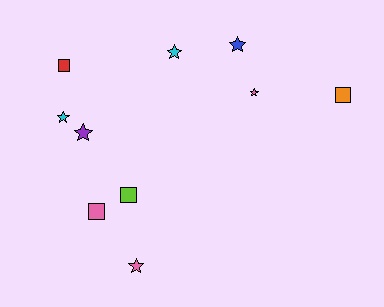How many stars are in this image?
There are 6 stars.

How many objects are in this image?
There are 10 objects.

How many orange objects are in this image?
There is 1 orange object.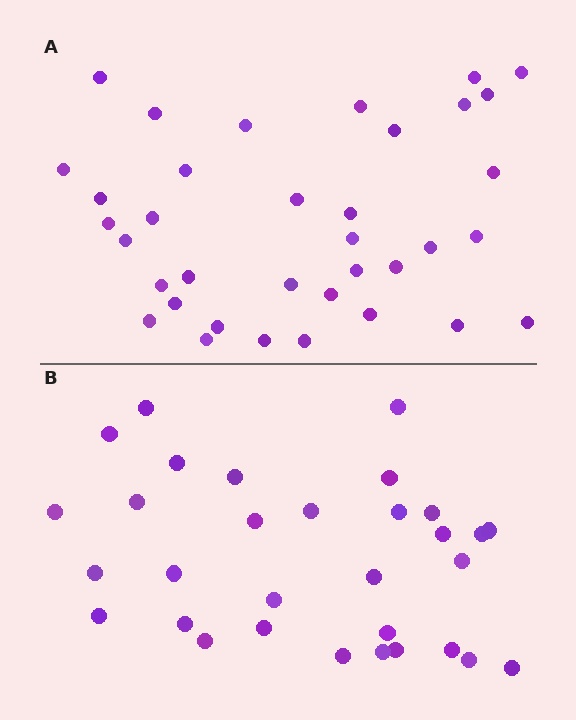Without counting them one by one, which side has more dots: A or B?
Region A (the top region) has more dots.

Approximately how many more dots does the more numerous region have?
Region A has about 5 more dots than region B.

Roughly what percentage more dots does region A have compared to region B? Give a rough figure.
About 15% more.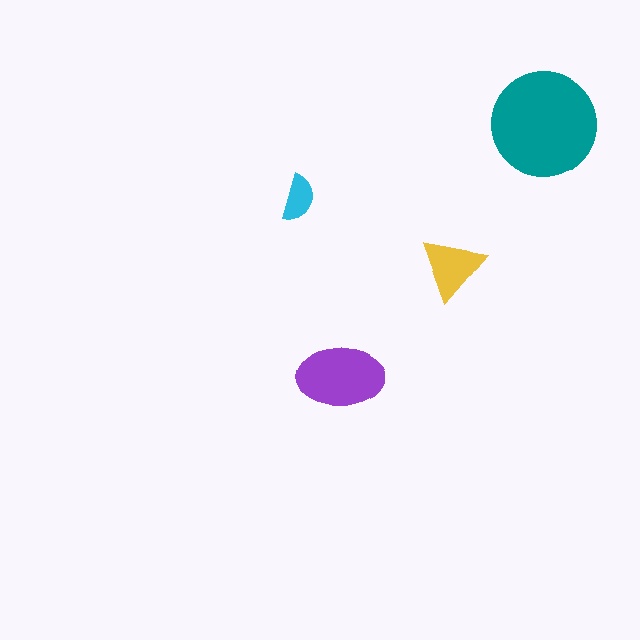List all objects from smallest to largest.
The cyan semicircle, the yellow triangle, the purple ellipse, the teal circle.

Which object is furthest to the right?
The teal circle is rightmost.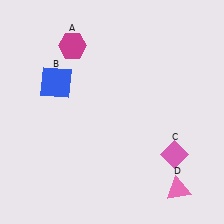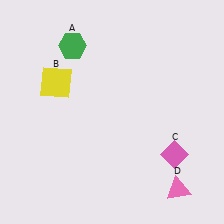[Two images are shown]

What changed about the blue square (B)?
In Image 1, B is blue. In Image 2, it changed to yellow.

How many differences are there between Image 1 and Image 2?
There are 2 differences between the two images.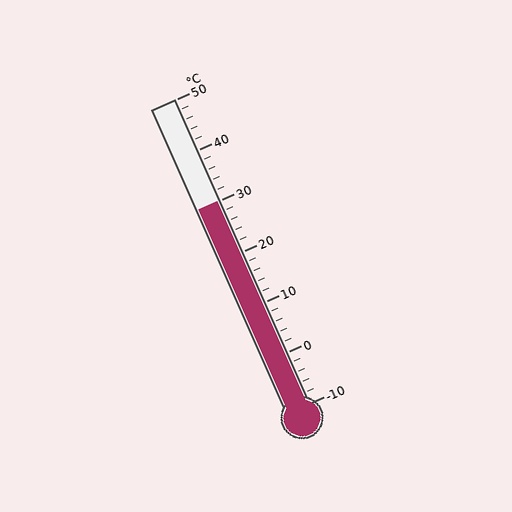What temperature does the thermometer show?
The thermometer shows approximately 30°C.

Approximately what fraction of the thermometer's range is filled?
The thermometer is filled to approximately 65% of its range.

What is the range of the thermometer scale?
The thermometer scale ranges from -10°C to 50°C.